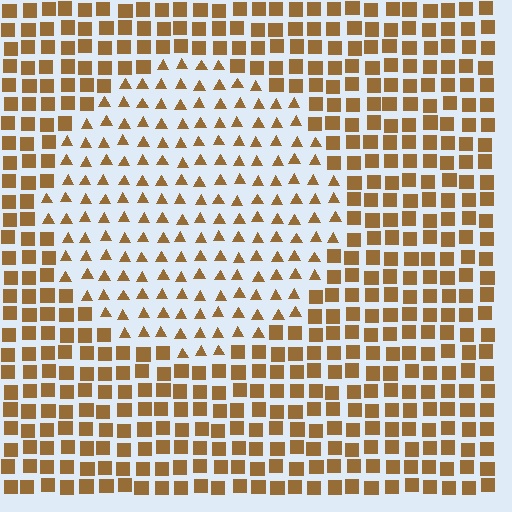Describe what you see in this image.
The image is filled with small brown elements arranged in a uniform grid. A circle-shaped region contains triangles, while the surrounding area contains squares. The boundary is defined purely by the change in element shape.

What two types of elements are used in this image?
The image uses triangles inside the circle region and squares outside it.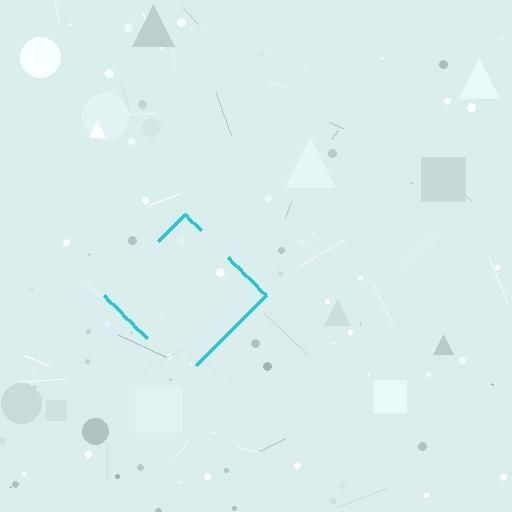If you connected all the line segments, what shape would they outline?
They would outline a diamond.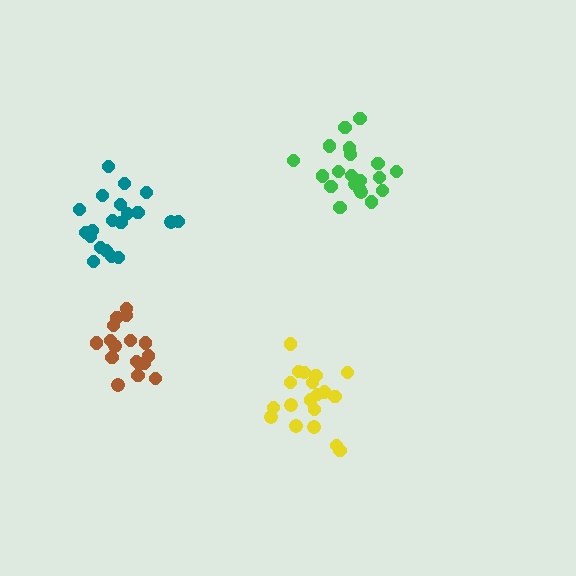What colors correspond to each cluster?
The clusters are colored: green, yellow, brown, teal.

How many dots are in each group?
Group 1: 20 dots, Group 2: 19 dots, Group 3: 17 dots, Group 4: 21 dots (77 total).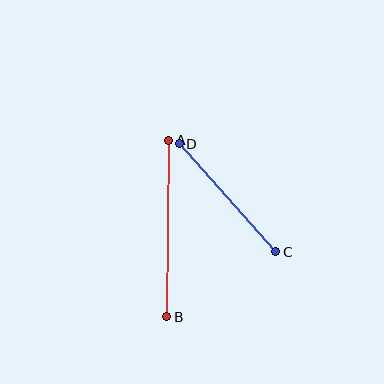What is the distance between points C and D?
The distance is approximately 145 pixels.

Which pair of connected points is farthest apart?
Points A and B are farthest apart.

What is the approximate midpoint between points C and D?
The midpoint is at approximately (227, 198) pixels.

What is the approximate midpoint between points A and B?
The midpoint is at approximately (168, 228) pixels.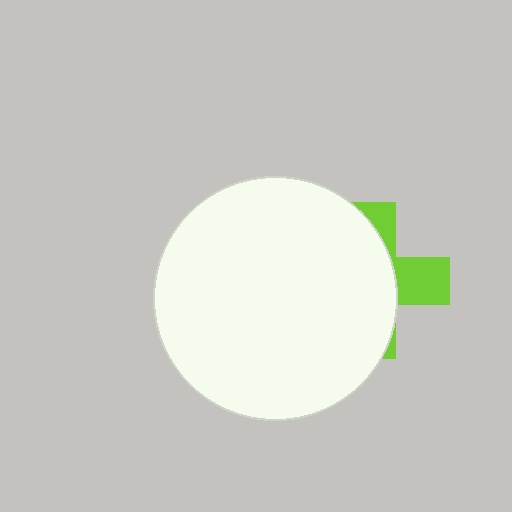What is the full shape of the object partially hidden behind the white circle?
The partially hidden object is a lime cross.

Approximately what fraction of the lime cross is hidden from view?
Roughly 69% of the lime cross is hidden behind the white circle.